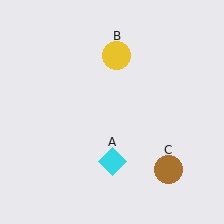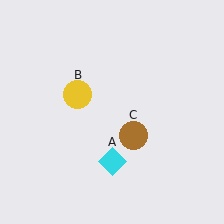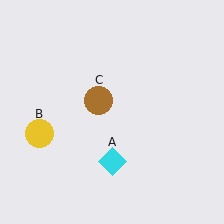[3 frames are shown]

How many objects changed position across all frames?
2 objects changed position: yellow circle (object B), brown circle (object C).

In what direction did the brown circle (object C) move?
The brown circle (object C) moved up and to the left.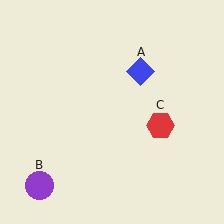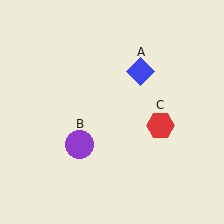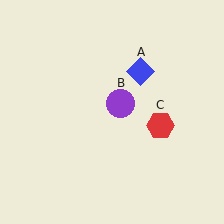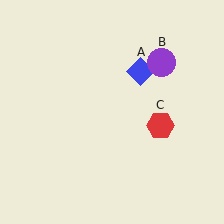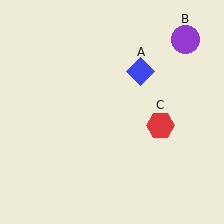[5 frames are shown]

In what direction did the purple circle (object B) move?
The purple circle (object B) moved up and to the right.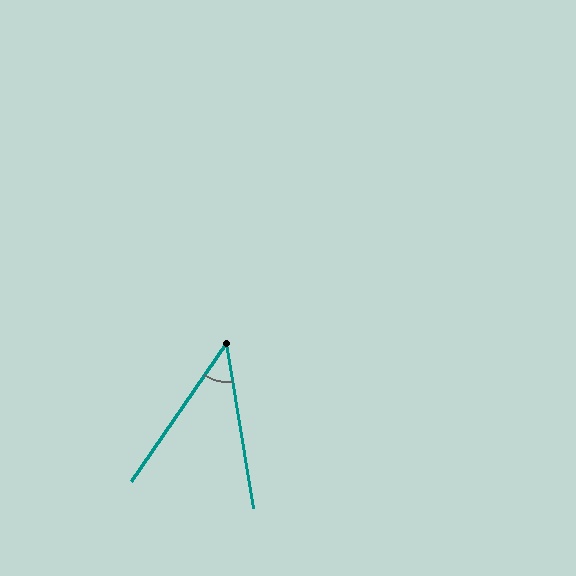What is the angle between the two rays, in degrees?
Approximately 44 degrees.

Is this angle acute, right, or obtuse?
It is acute.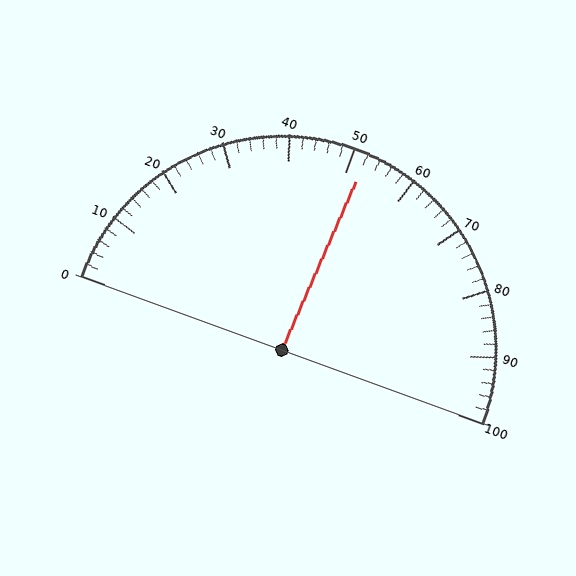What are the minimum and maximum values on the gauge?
The gauge ranges from 0 to 100.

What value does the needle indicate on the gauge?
The needle indicates approximately 52.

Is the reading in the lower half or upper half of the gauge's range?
The reading is in the upper half of the range (0 to 100).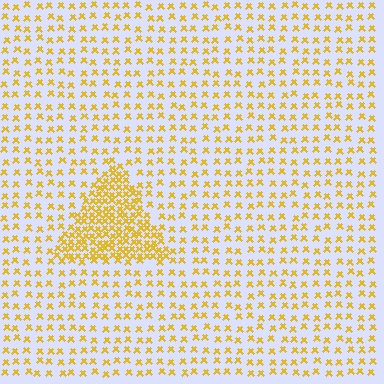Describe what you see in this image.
The image contains small yellow elements arranged at two different densities. A triangle-shaped region is visible where the elements are more densely packed than the surrounding area.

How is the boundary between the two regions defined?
The boundary is defined by a change in element density (approximately 2.7x ratio). All elements are the same color, size, and shape.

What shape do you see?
I see a triangle.